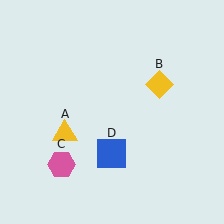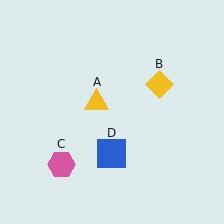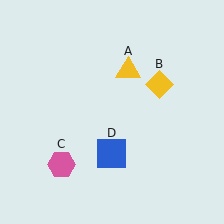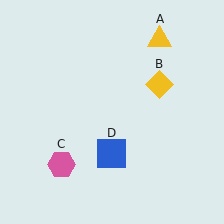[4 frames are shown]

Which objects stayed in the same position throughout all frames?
Yellow diamond (object B) and pink hexagon (object C) and blue square (object D) remained stationary.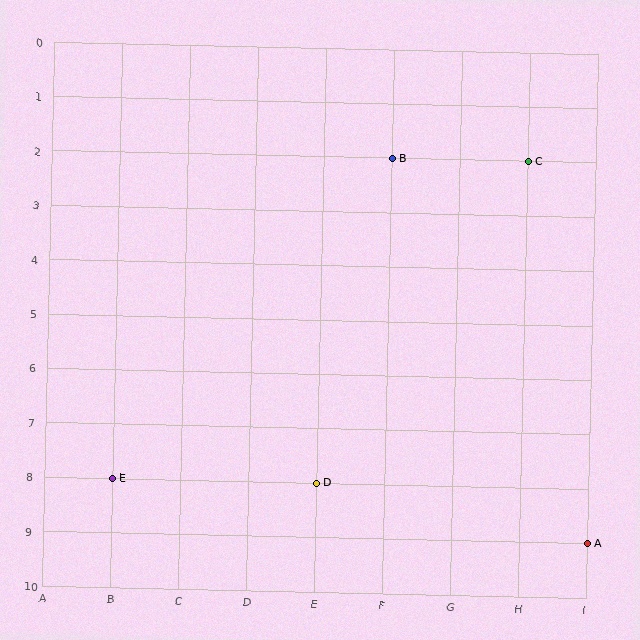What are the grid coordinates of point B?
Point B is at grid coordinates (F, 2).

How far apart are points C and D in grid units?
Points C and D are 3 columns and 6 rows apart (about 6.7 grid units diagonally).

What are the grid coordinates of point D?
Point D is at grid coordinates (E, 8).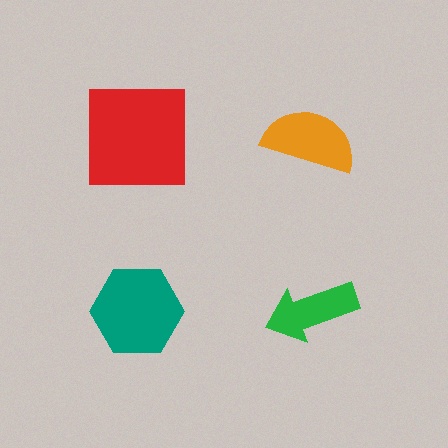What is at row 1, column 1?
A red square.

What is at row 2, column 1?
A teal hexagon.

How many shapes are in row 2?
2 shapes.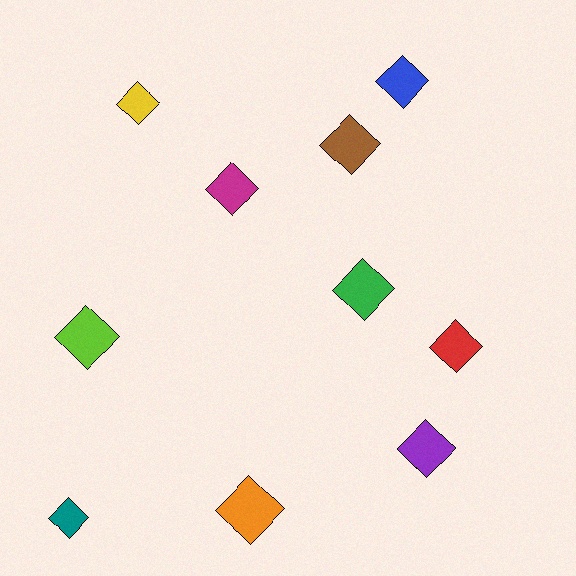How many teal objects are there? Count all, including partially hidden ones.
There is 1 teal object.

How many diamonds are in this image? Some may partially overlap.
There are 10 diamonds.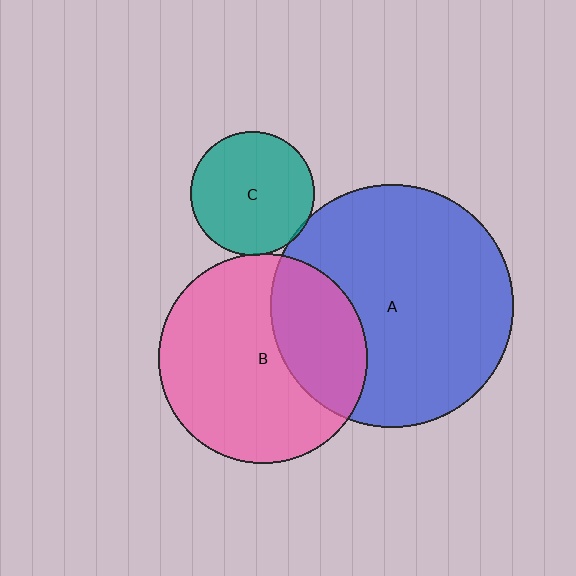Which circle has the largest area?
Circle A (blue).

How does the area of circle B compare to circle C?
Approximately 2.9 times.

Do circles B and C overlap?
Yes.